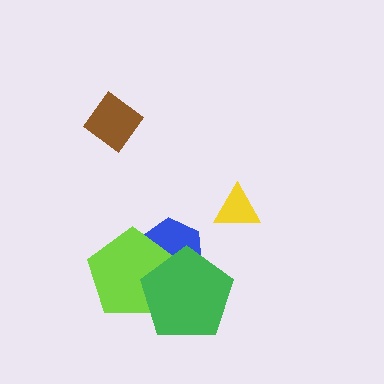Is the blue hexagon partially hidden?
Yes, it is partially covered by another shape.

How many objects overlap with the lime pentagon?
2 objects overlap with the lime pentagon.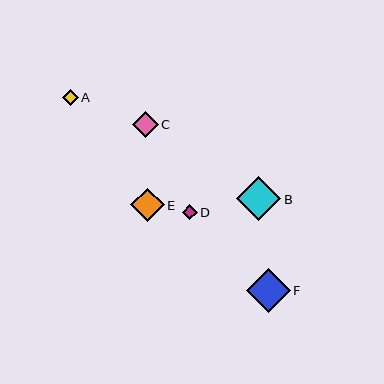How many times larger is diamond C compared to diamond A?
Diamond C is approximately 1.6 times the size of diamond A.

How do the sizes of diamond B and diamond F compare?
Diamond B and diamond F are approximately the same size.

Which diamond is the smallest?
Diamond D is the smallest with a size of approximately 15 pixels.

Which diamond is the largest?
Diamond B is the largest with a size of approximately 44 pixels.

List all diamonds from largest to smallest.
From largest to smallest: B, F, E, C, A, D.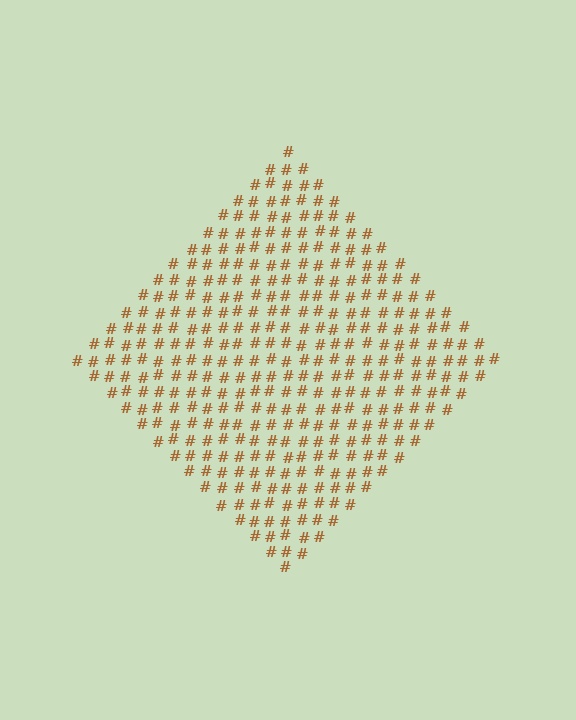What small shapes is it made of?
It is made of small hash symbols.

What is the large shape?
The large shape is a diamond.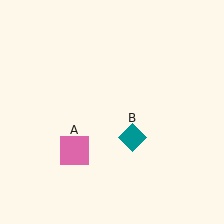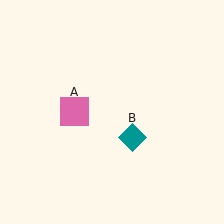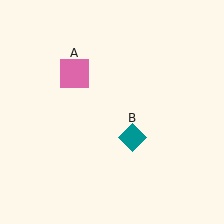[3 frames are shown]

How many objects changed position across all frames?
1 object changed position: pink square (object A).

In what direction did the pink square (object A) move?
The pink square (object A) moved up.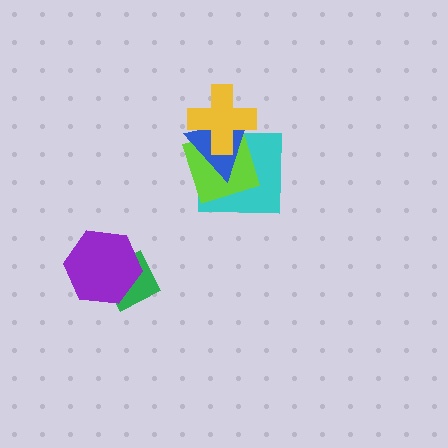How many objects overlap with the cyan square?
3 objects overlap with the cyan square.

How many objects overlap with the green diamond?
1 object overlaps with the green diamond.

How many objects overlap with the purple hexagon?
1 object overlaps with the purple hexagon.